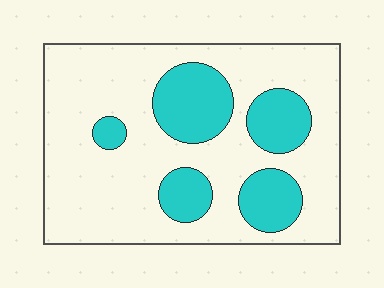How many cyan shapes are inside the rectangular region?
5.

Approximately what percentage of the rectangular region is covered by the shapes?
Approximately 25%.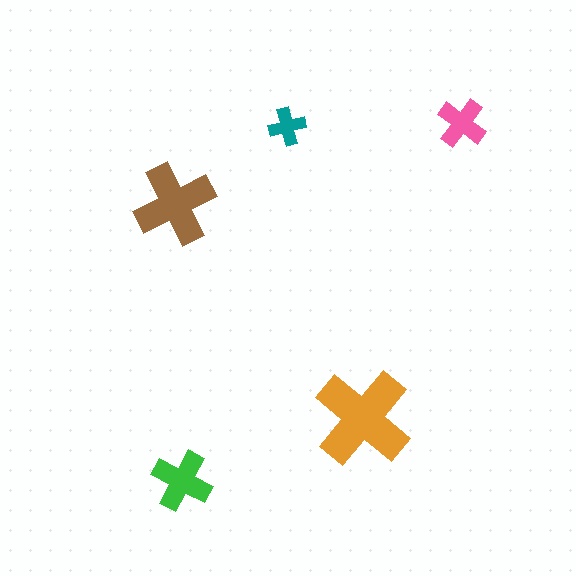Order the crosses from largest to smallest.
the orange one, the brown one, the green one, the pink one, the teal one.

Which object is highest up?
The pink cross is topmost.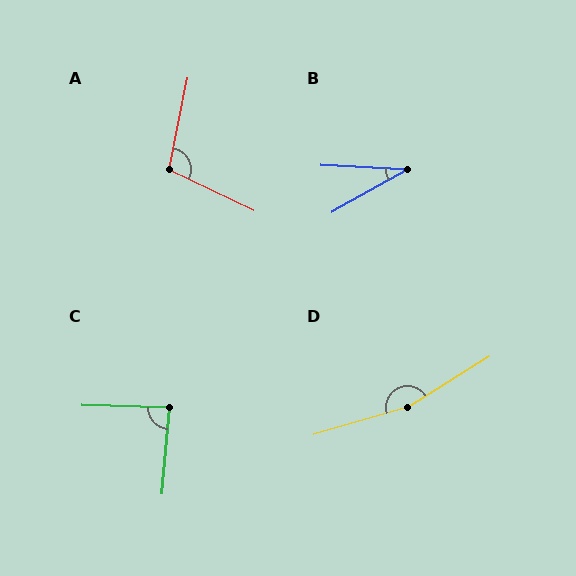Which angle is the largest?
D, at approximately 164 degrees.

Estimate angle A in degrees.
Approximately 104 degrees.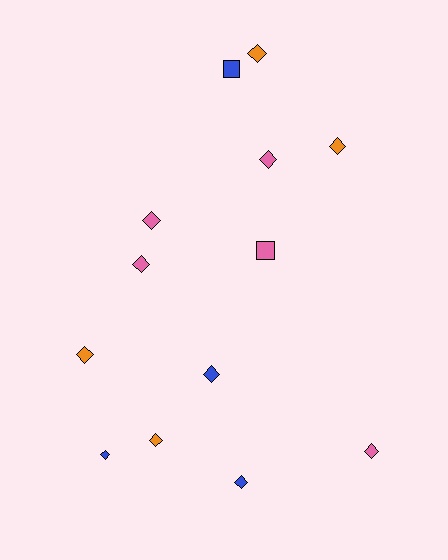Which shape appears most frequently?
Diamond, with 11 objects.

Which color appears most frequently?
Pink, with 5 objects.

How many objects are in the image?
There are 13 objects.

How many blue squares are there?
There is 1 blue square.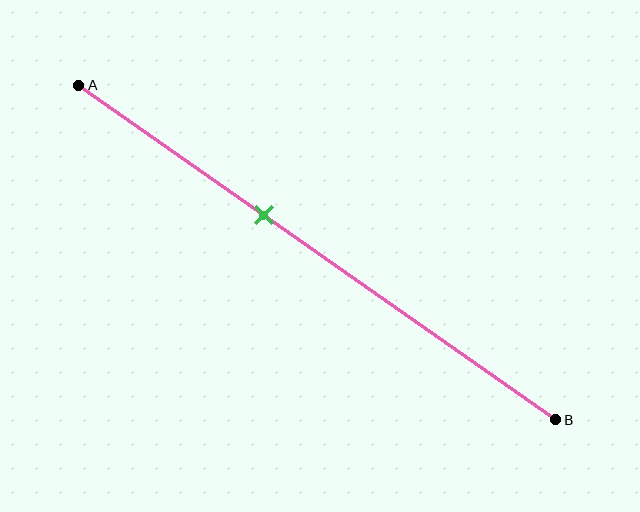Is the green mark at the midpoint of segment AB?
No, the mark is at about 40% from A, not at the 50% midpoint.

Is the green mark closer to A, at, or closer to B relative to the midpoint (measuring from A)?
The green mark is closer to point A than the midpoint of segment AB.